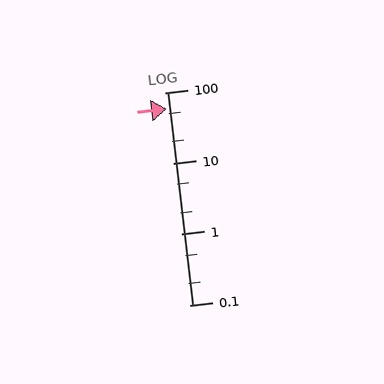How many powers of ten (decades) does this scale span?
The scale spans 3 decades, from 0.1 to 100.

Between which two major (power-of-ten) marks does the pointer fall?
The pointer is between 10 and 100.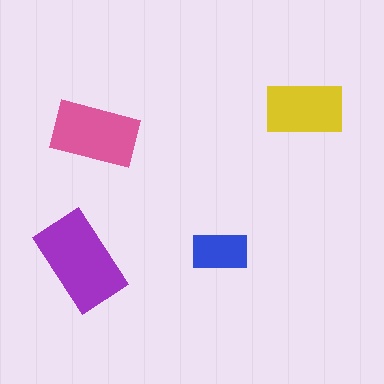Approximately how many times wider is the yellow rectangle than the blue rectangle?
About 1.5 times wider.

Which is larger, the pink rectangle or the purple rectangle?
The purple one.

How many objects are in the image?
There are 4 objects in the image.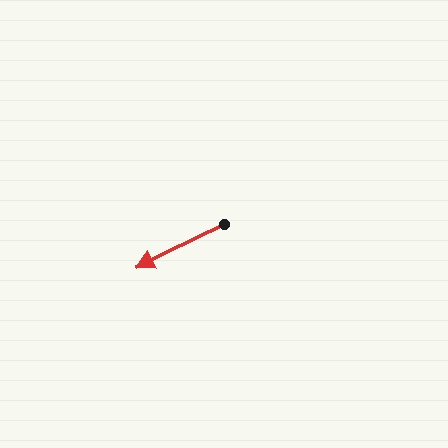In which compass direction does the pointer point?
Southwest.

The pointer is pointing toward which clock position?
Roughly 8 o'clock.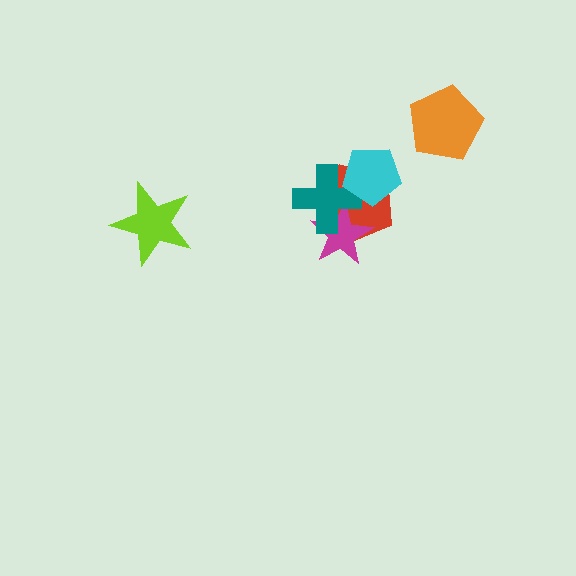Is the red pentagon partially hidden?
Yes, it is partially covered by another shape.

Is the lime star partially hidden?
No, no other shape covers it.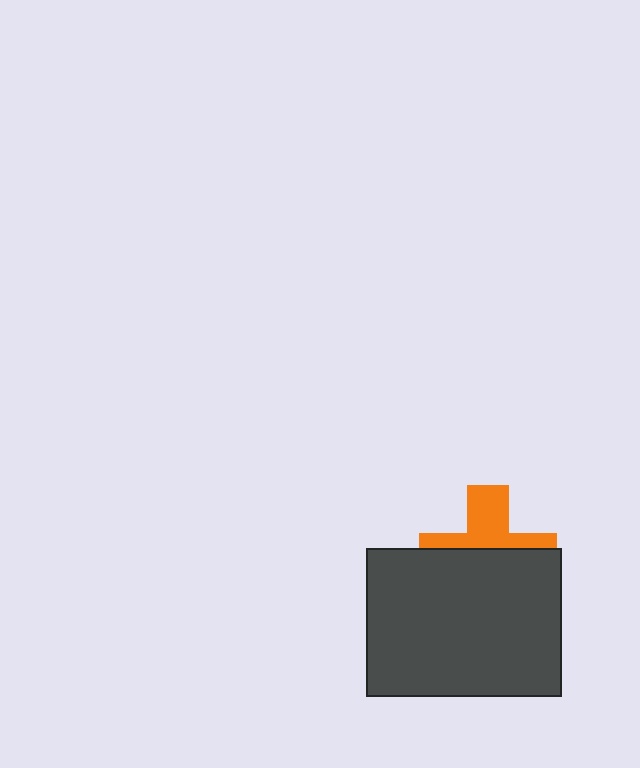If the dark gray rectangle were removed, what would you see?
You would see the complete orange cross.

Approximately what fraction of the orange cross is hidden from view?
Roughly 60% of the orange cross is hidden behind the dark gray rectangle.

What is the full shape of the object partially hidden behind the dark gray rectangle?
The partially hidden object is an orange cross.